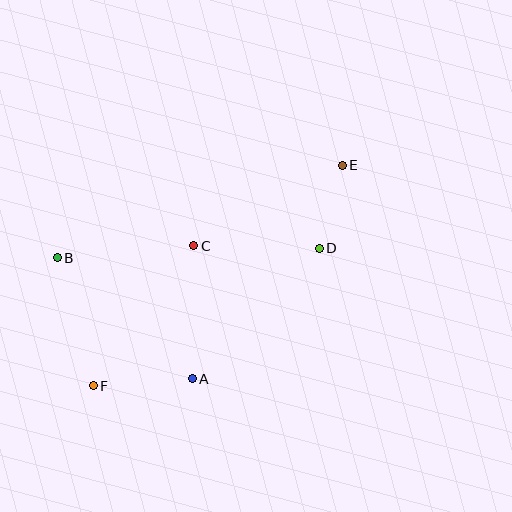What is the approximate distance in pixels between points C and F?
The distance between C and F is approximately 172 pixels.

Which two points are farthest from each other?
Points E and F are farthest from each other.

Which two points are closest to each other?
Points D and E are closest to each other.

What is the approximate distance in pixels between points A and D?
The distance between A and D is approximately 182 pixels.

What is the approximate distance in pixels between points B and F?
The distance between B and F is approximately 133 pixels.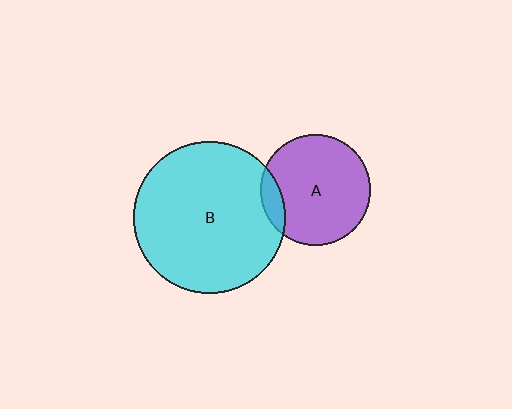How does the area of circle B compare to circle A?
Approximately 1.9 times.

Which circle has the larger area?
Circle B (cyan).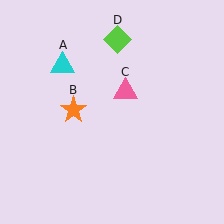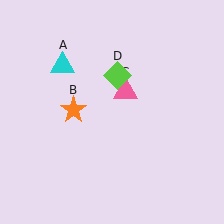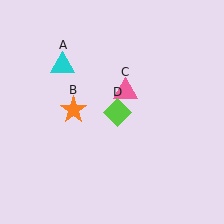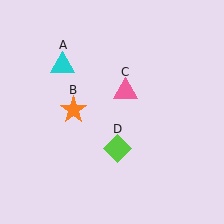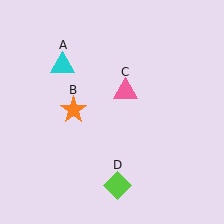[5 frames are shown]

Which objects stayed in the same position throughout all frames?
Cyan triangle (object A) and orange star (object B) and pink triangle (object C) remained stationary.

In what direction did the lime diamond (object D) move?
The lime diamond (object D) moved down.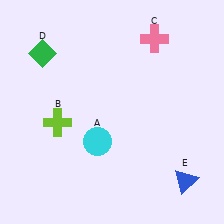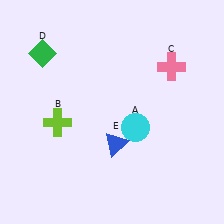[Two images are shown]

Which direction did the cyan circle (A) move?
The cyan circle (A) moved right.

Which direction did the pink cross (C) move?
The pink cross (C) moved down.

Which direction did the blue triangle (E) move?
The blue triangle (E) moved left.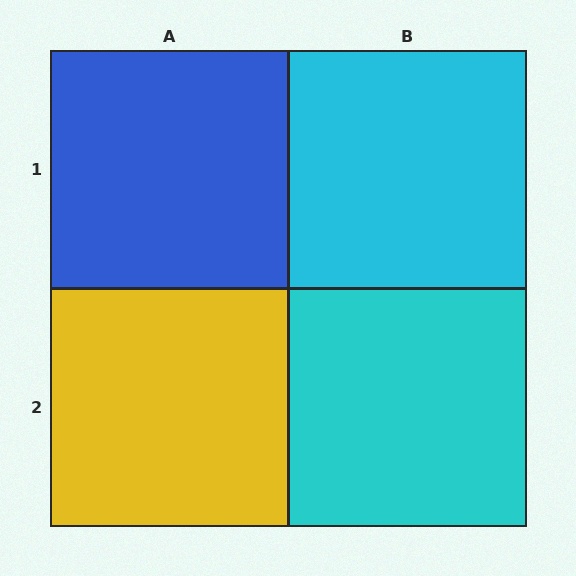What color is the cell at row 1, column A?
Blue.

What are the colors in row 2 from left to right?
Yellow, cyan.